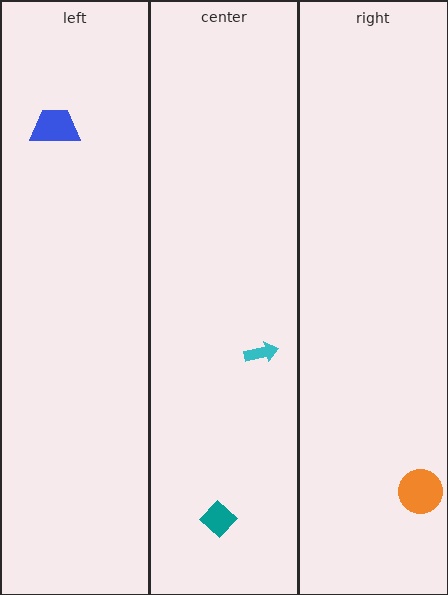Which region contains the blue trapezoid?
The left region.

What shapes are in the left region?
The blue trapezoid.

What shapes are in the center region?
The cyan arrow, the teal diamond.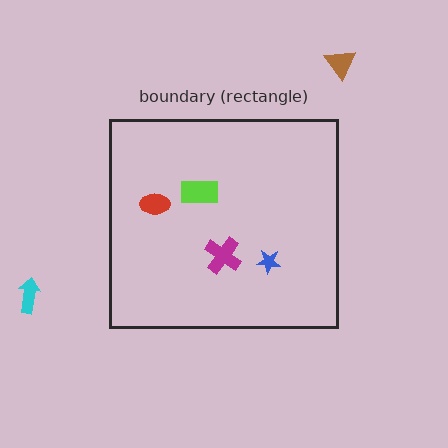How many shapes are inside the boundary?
4 inside, 2 outside.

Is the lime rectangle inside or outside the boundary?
Inside.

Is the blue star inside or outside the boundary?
Inside.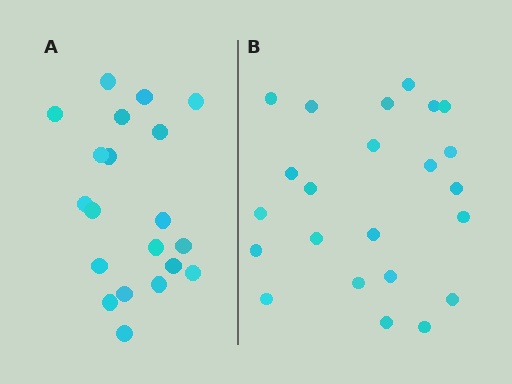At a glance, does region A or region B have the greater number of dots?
Region B (the right region) has more dots.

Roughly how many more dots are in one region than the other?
Region B has just a few more — roughly 2 or 3 more dots than region A.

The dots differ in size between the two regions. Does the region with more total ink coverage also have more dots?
No. Region A has more total ink coverage because its dots are larger, but region B actually contains more individual dots. Total area can be misleading — the number of items is what matters here.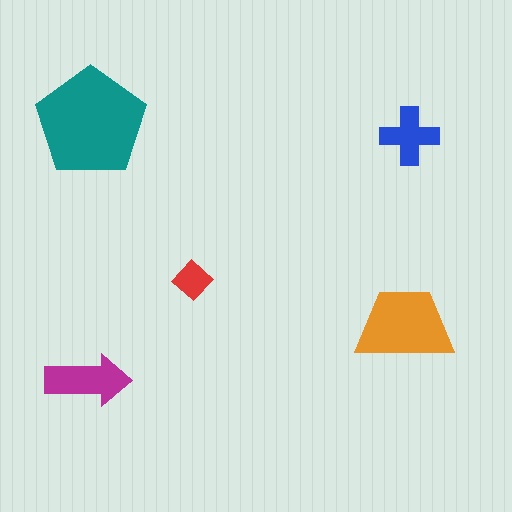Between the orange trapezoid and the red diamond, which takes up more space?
The orange trapezoid.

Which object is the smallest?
The red diamond.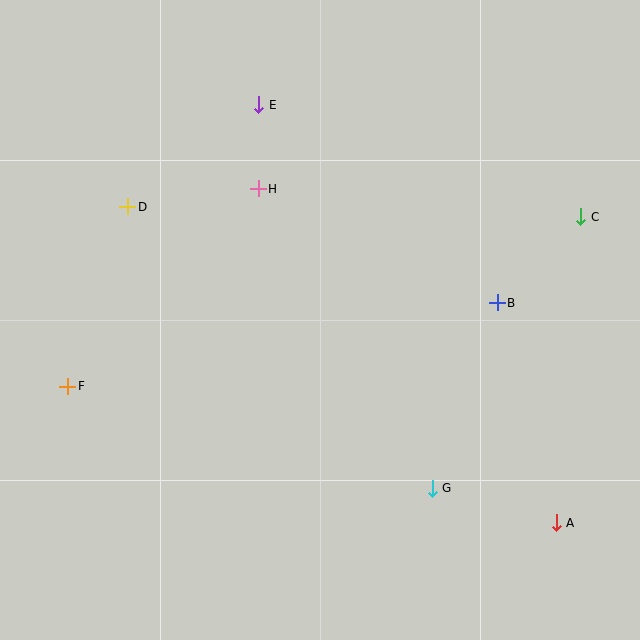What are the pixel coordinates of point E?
Point E is at (259, 105).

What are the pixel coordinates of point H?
Point H is at (258, 189).